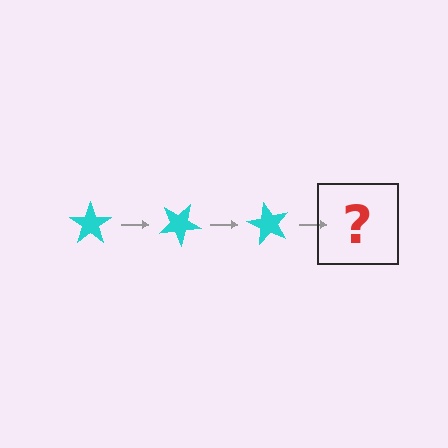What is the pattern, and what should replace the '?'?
The pattern is that the star rotates 30 degrees each step. The '?' should be a cyan star rotated 90 degrees.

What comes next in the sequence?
The next element should be a cyan star rotated 90 degrees.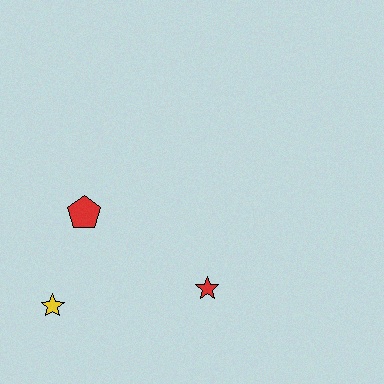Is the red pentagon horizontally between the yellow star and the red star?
Yes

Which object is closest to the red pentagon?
The yellow star is closest to the red pentagon.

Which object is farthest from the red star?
The yellow star is farthest from the red star.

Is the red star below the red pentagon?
Yes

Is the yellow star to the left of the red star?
Yes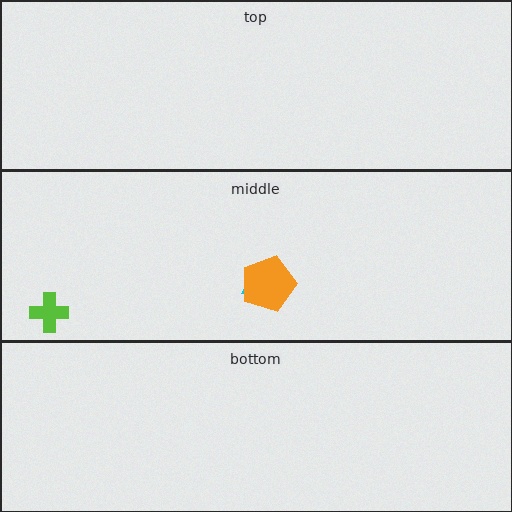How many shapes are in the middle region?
3.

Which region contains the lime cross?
The middle region.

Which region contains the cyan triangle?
The middle region.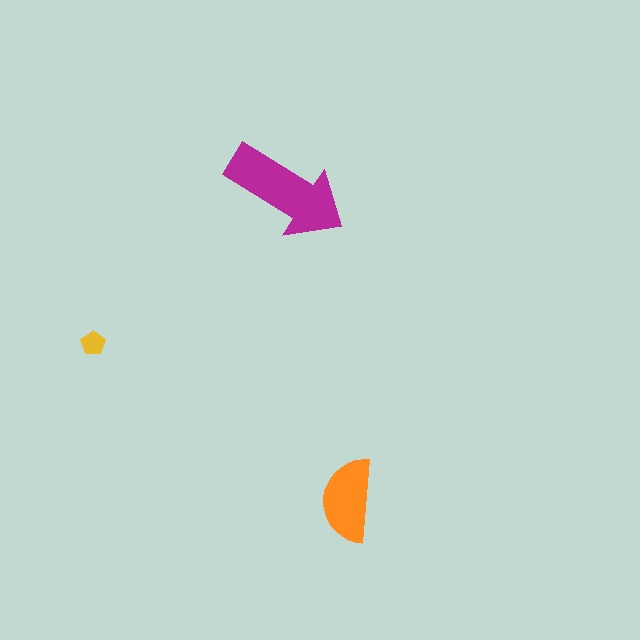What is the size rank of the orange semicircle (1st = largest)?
2nd.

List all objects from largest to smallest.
The magenta arrow, the orange semicircle, the yellow pentagon.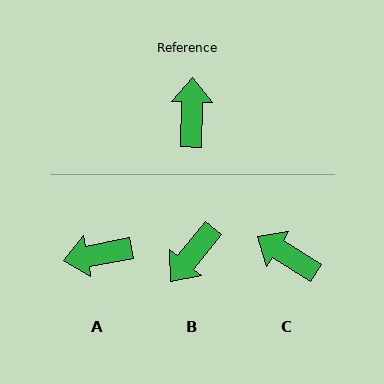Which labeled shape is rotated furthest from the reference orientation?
B, about 142 degrees away.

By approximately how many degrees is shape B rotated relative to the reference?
Approximately 142 degrees counter-clockwise.